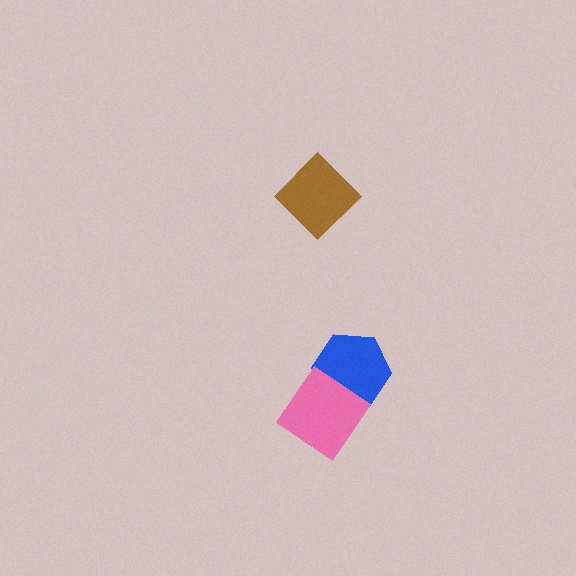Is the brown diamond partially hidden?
No, no other shape covers it.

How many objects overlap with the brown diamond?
0 objects overlap with the brown diamond.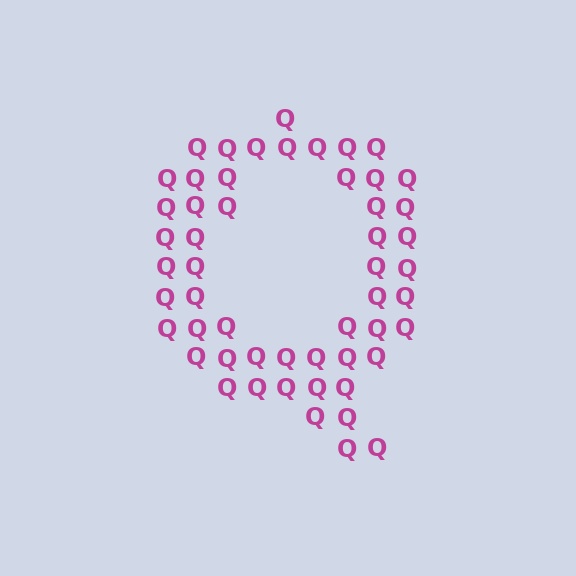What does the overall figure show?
The overall figure shows the letter Q.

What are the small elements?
The small elements are letter Q's.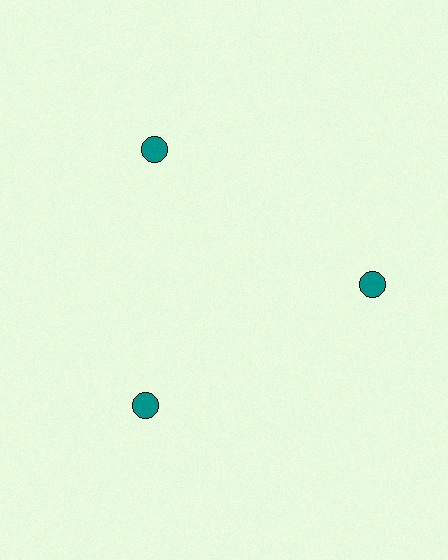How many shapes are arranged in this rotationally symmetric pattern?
There are 3 shapes, arranged in 3 groups of 1.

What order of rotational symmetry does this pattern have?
This pattern has 3-fold rotational symmetry.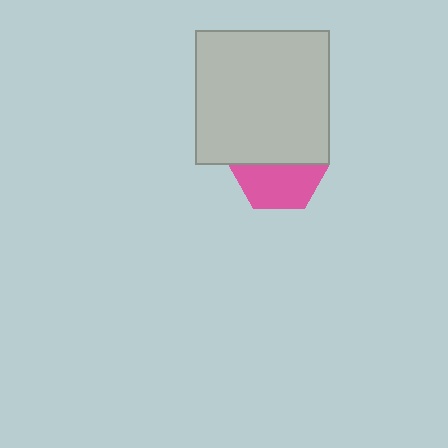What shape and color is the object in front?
The object in front is a light gray square.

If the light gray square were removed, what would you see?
You would see the complete pink hexagon.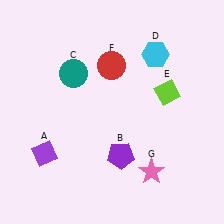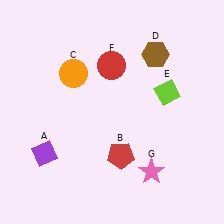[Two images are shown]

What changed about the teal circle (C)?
In Image 1, C is teal. In Image 2, it changed to orange.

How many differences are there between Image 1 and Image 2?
There are 3 differences between the two images.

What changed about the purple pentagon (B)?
In Image 1, B is purple. In Image 2, it changed to red.